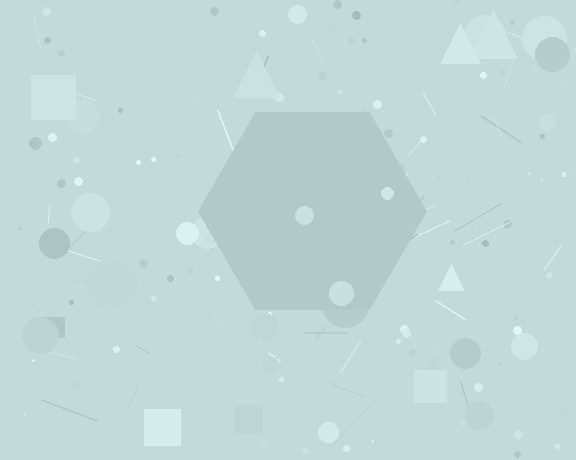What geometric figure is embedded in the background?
A hexagon is embedded in the background.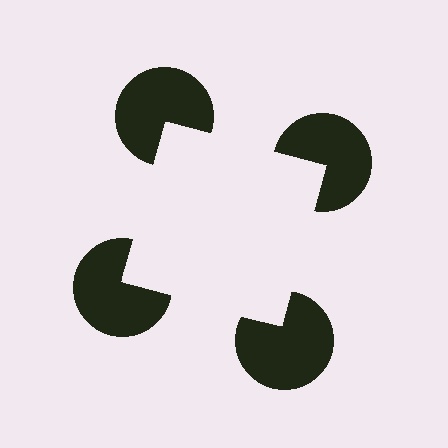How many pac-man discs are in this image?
There are 4 — one at each vertex of the illusory square.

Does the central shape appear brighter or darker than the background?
It typically appears slightly brighter than the background, even though no actual brightness change is drawn.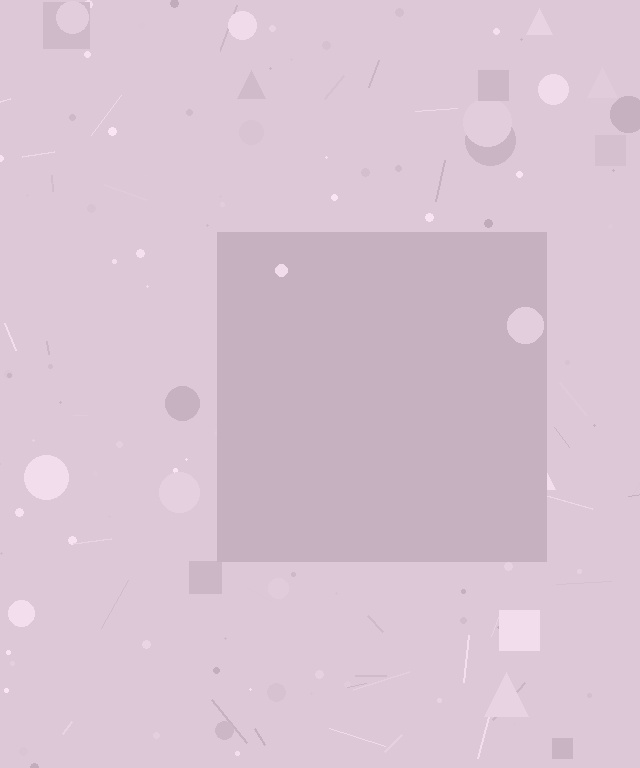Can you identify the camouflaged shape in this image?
The camouflaged shape is a square.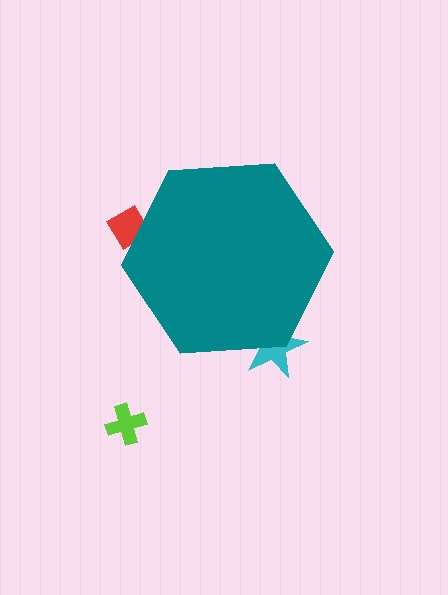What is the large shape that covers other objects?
A teal hexagon.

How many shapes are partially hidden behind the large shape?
2 shapes are partially hidden.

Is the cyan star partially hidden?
Yes, the cyan star is partially hidden behind the teal hexagon.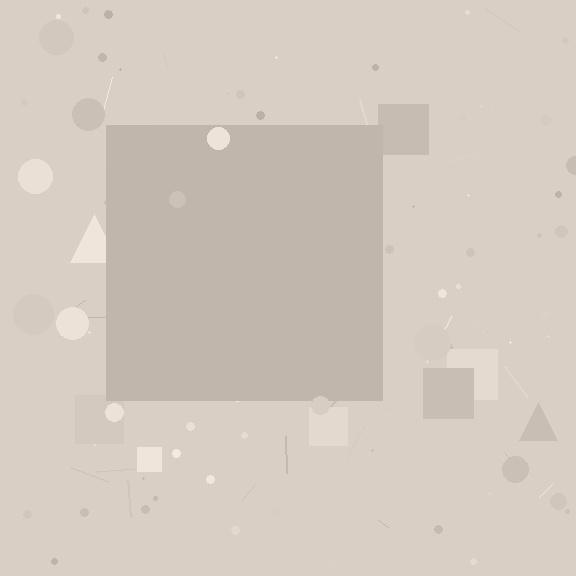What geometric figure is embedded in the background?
A square is embedded in the background.